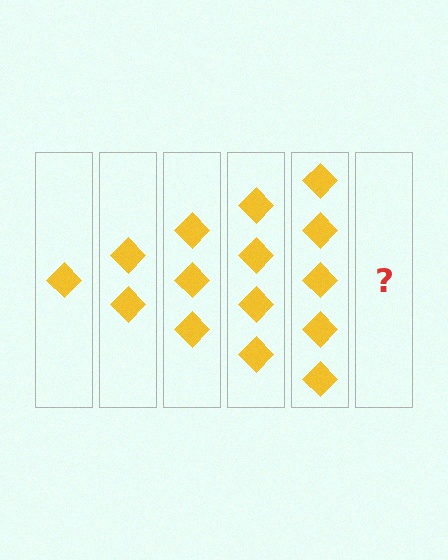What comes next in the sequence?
The next element should be 6 diamonds.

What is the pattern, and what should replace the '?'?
The pattern is that each step adds one more diamond. The '?' should be 6 diamonds.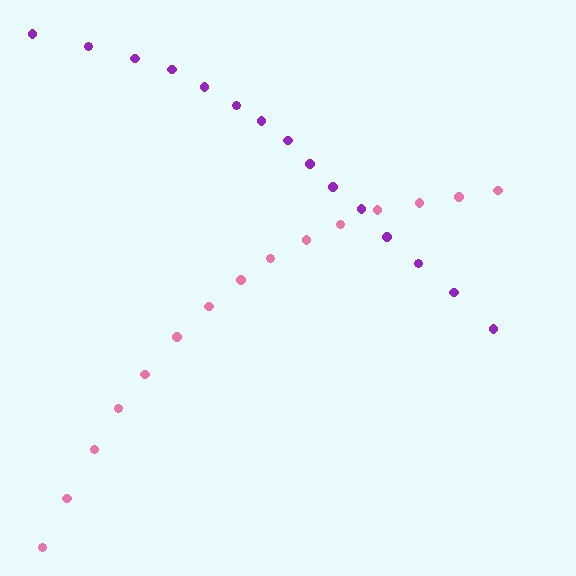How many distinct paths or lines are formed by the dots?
There are 2 distinct paths.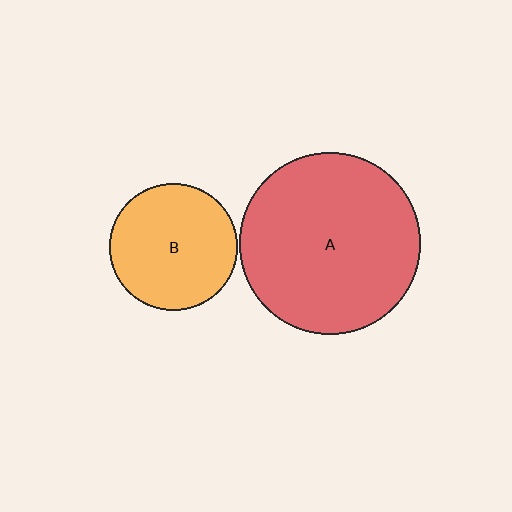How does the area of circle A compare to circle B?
Approximately 2.0 times.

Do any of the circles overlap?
No, none of the circles overlap.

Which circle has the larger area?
Circle A (red).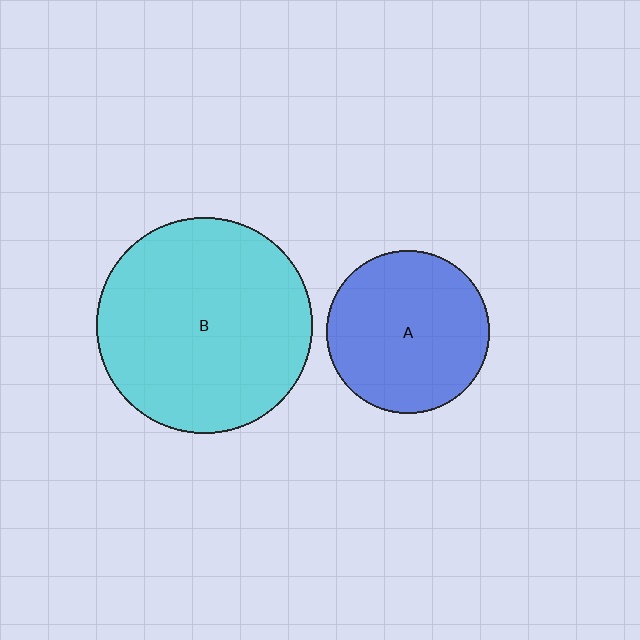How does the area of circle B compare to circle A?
Approximately 1.8 times.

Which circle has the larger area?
Circle B (cyan).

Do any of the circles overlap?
No, none of the circles overlap.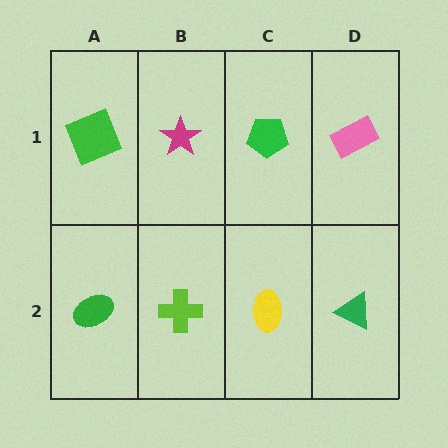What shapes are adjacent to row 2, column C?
A green pentagon (row 1, column C), a lime cross (row 2, column B), a green triangle (row 2, column D).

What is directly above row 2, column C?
A green pentagon.